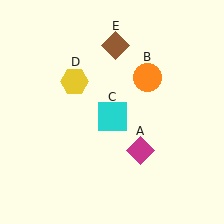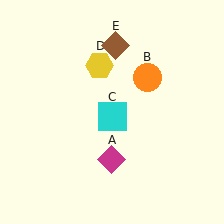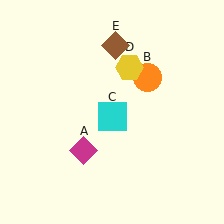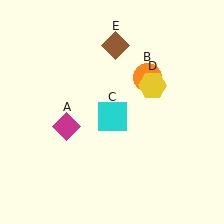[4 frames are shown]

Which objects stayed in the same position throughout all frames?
Orange circle (object B) and cyan square (object C) and brown diamond (object E) remained stationary.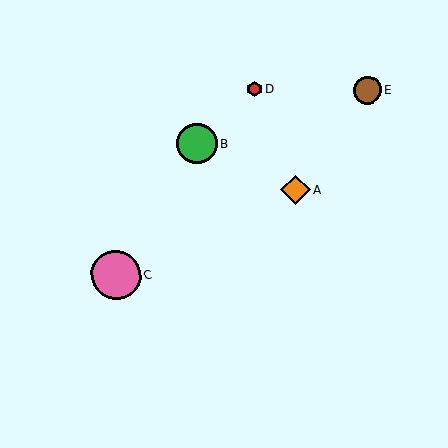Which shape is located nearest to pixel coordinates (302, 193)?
The orange diamond (labeled A) at (295, 190) is nearest to that location.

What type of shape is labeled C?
Shape C is a pink circle.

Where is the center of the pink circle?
The center of the pink circle is at (116, 275).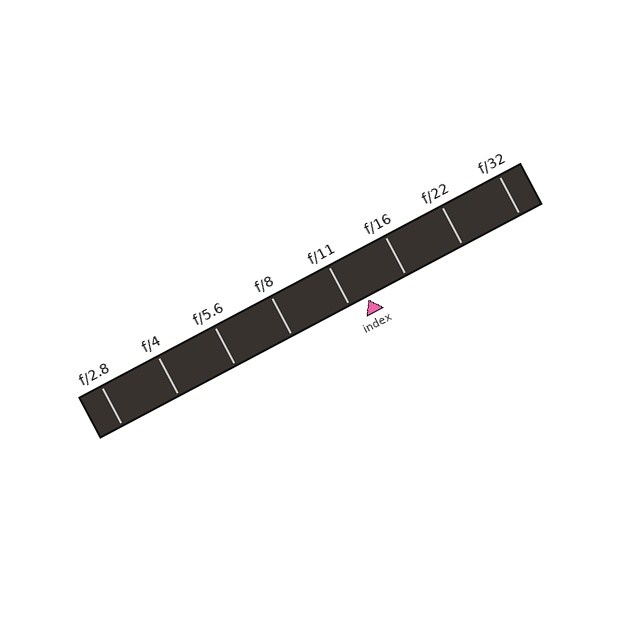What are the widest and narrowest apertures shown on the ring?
The widest aperture shown is f/2.8 and the narrowest is f/32.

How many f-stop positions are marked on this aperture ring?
There are 8 f-stop positions marked.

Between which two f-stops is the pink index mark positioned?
The index mark is between f/11 and f/16.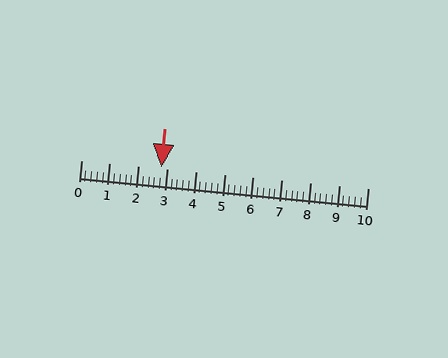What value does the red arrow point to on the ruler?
The red arrow points to approximately 2.8.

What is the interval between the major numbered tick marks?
The major tick marks are spaced 1 units apart.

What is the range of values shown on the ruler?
The ruler shows values from 0 to 10.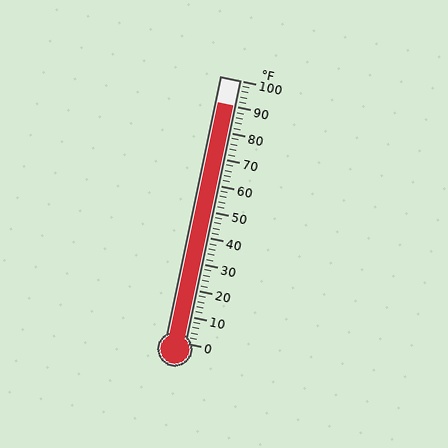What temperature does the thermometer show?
The thermometer shows approximately 90°F.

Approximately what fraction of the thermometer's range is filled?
The thermometer is filled to approximately 90% of its range.